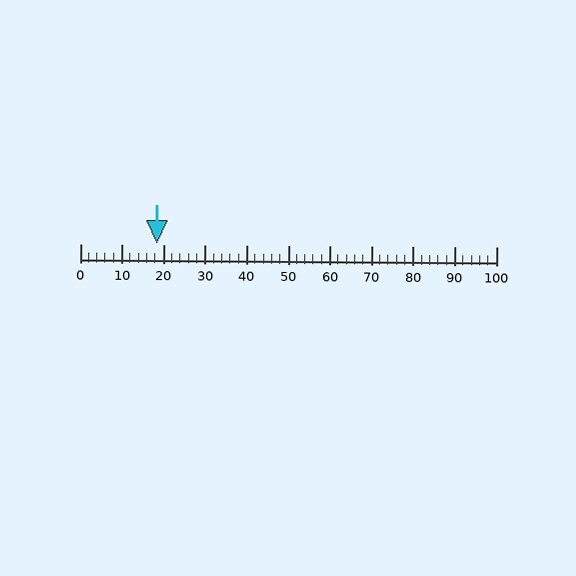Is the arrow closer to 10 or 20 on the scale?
The arrow is closer to 20.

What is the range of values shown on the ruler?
The ruler shows values from 0 to 100.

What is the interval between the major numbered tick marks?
The major tick marks are spaced 10 units apart.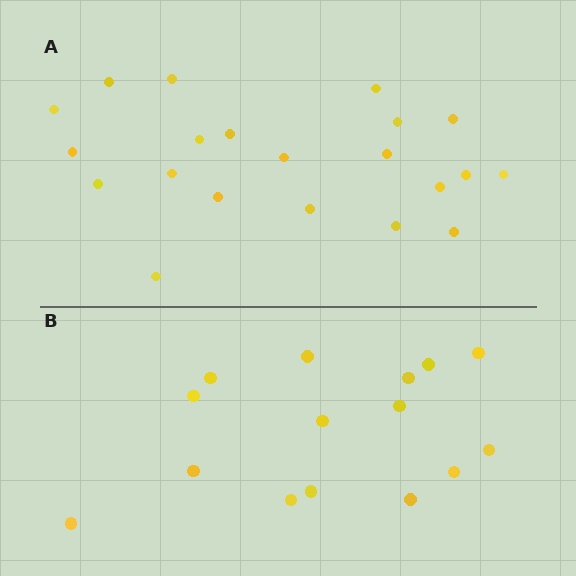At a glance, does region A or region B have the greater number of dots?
Region A (the top region) has more dots.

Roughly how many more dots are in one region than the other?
Region A has about 6 more dots than region B.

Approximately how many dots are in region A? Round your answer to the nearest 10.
About 20 dots. (The exact count is 21, which rounds to 20.)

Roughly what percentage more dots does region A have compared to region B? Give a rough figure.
About 40% more.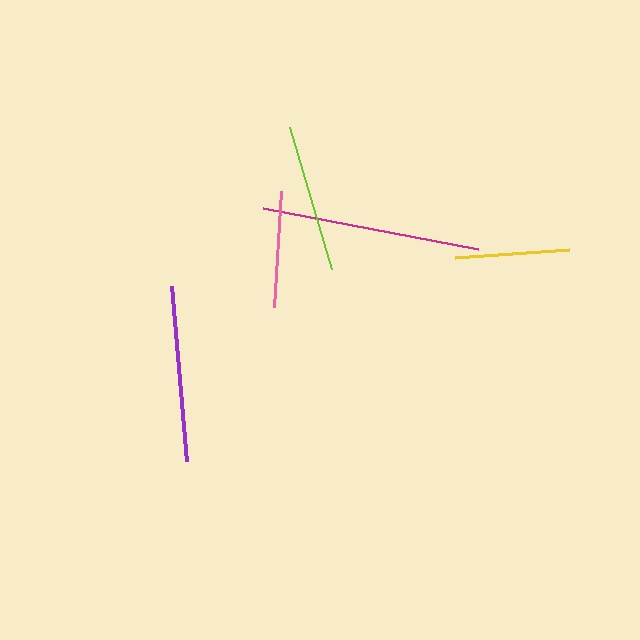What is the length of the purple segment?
The purple segment is approximately 175 pixels long.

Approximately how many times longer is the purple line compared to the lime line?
The purple line is approximately 1.2 times the length of the lime line.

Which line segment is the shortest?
The yellow line is the shortest at approximately 115 pixels.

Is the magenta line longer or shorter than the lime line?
The magenta line is longer than the lime line.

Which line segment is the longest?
The magenta line is the longest at approximately 219 pixels.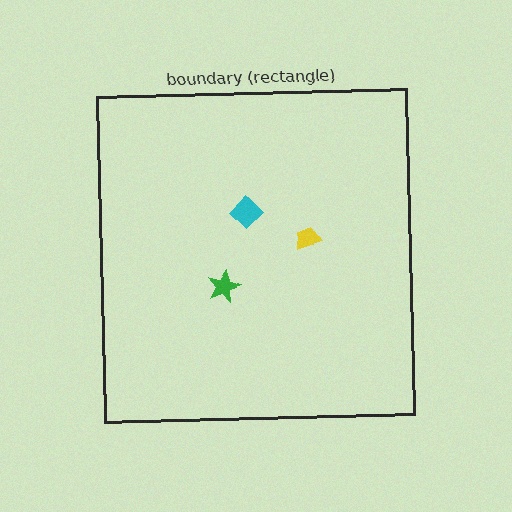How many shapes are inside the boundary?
3 inside, 0 outside.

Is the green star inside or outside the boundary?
Inside.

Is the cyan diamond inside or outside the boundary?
Inside.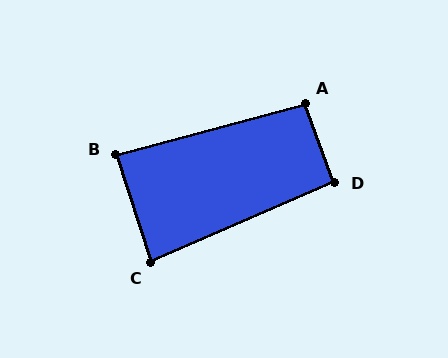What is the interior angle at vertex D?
Approximately 93 degrees (approximately right).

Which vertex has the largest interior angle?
A, at approximately 95 degrees.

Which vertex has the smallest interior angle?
C, at approximately 85 degrees.